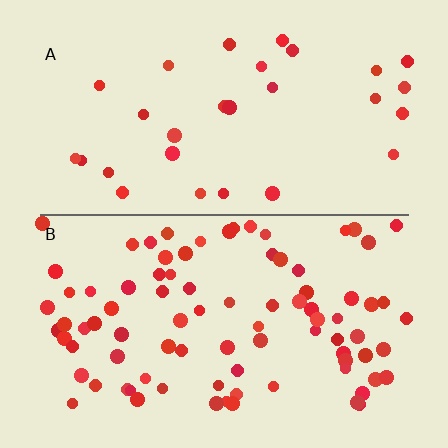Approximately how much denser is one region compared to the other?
Approximately 3.0× — region B over region A.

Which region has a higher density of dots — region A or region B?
B (the bottom).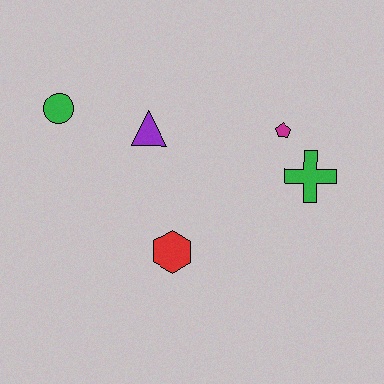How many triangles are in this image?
There is 1 triangle.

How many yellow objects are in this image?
There are no yellow objects.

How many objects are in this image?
There are 5 objects.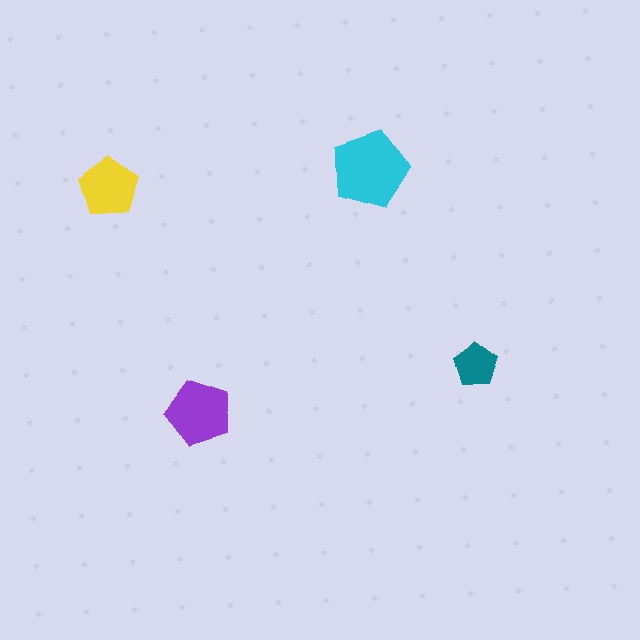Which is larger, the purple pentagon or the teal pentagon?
The purple one.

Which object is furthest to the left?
The yellow pentagon is leftmost.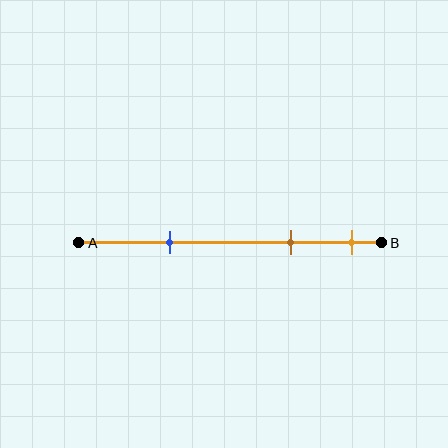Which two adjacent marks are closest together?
The brown and orange marks are the closest adjacent pair.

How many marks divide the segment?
There are 3 marks dividing the segment.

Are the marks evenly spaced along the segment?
No, the marks are not evenly spaced.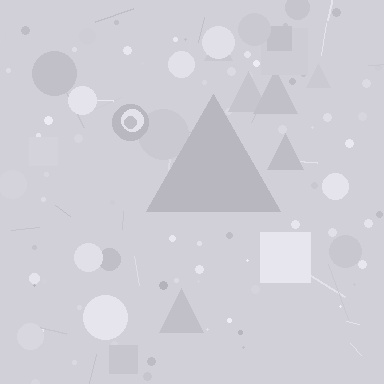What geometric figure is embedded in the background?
A triangle is embedded in the background.